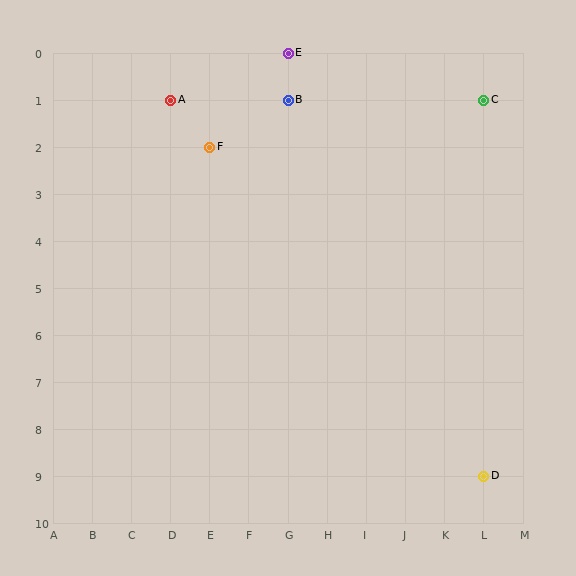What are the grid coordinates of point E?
Point E is at grid coordinates (G, 0).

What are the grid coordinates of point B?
Point B is at grid coordinates (G, 1).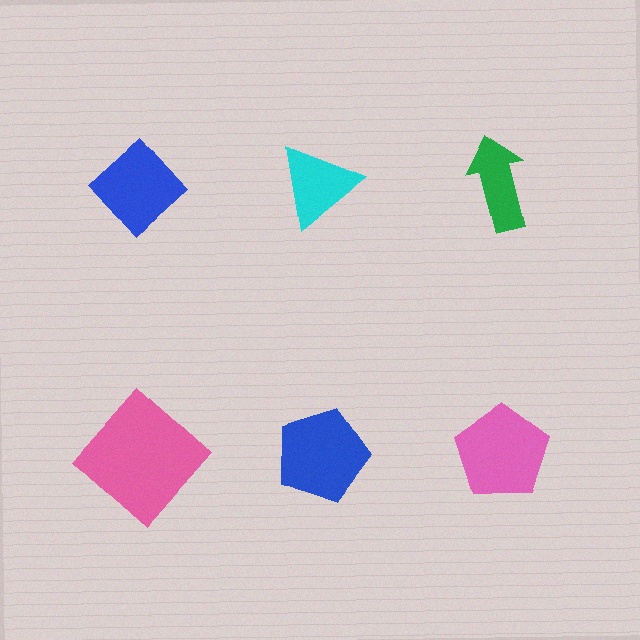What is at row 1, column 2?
A cyan triangle.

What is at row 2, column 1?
A pink diamond.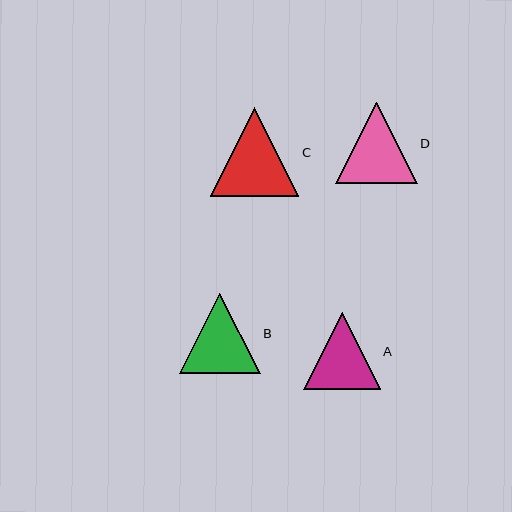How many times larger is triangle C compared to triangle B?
Triangle C is approximately 1.1 times the size of triangle B.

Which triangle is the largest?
Triangle C is the largest with a size of approximately 89 pixels.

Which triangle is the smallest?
Triangle A is the smallest with a size of approximately 76 pixels.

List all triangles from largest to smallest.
From largest to smallest: C, D, B, A.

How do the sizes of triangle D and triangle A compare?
Triangle D and triangle A are approximately the same size.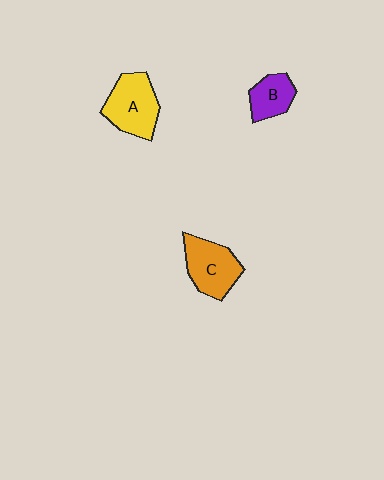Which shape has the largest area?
Shape A (yellow).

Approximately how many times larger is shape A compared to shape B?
Approximately 1.6 times.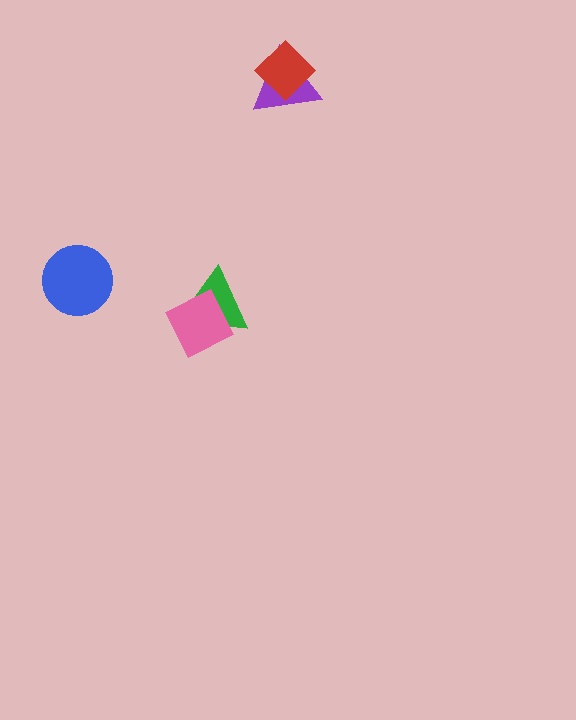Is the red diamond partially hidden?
No, no other shape covers it.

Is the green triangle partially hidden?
Yes, it is partially covered by another shape.